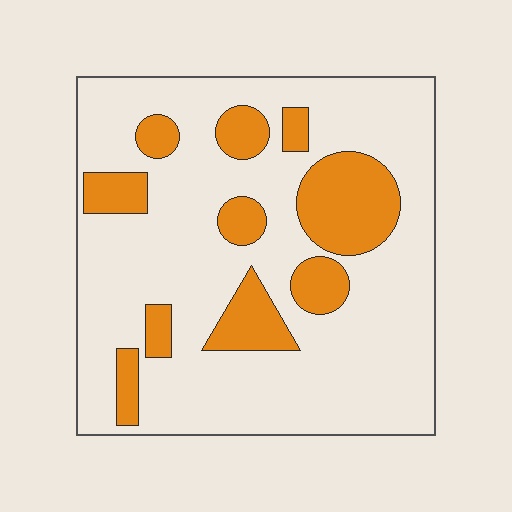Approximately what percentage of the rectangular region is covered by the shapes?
Approximately 20%.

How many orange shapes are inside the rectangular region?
10.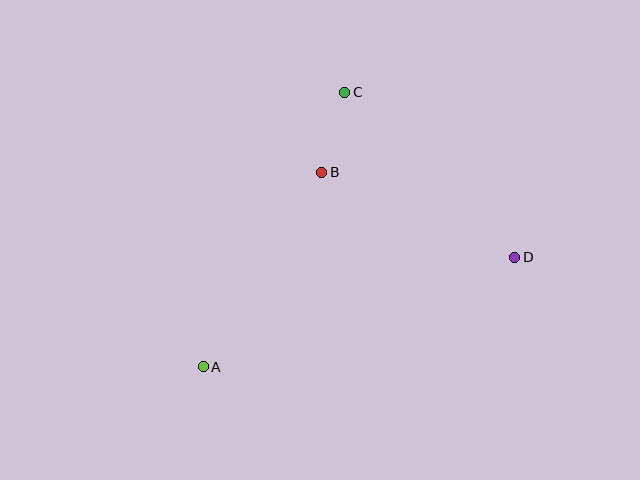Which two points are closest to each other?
Points B and C are closest to each other.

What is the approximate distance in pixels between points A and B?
The distance between A and B is approximately 228 pixels.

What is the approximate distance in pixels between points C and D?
The distance between C and D is approximately 237 pixels.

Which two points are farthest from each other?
Points A and D are farthest from each other.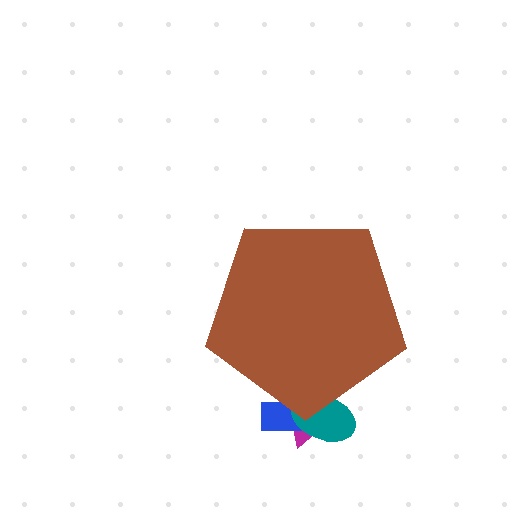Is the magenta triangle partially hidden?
Yes, the magenta triangle is partially hidden behind the brown pentagon.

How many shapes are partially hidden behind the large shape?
3 shapes are partially hidden.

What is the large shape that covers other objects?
A brown pentagon.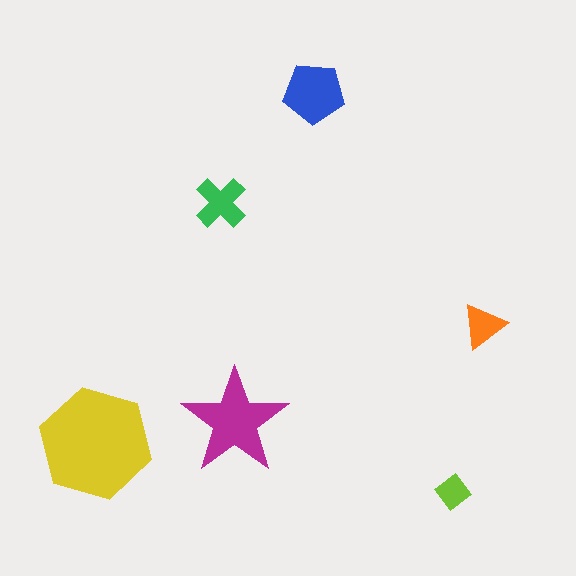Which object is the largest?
The yellow hexagon.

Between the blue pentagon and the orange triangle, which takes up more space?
The blue pentagon.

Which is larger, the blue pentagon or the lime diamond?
The blue pentagon.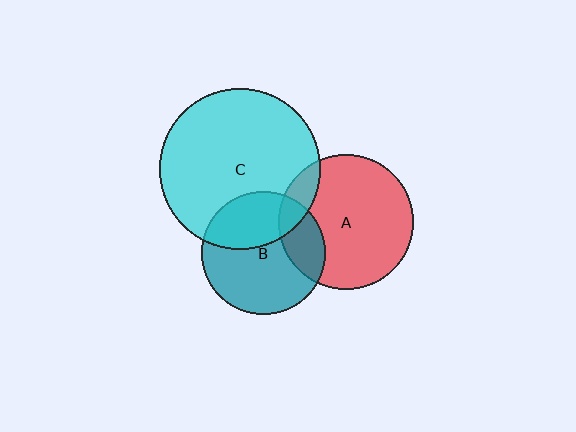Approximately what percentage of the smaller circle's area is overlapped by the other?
Approximately 25%.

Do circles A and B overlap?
Yes.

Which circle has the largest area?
Circle C (cyan).